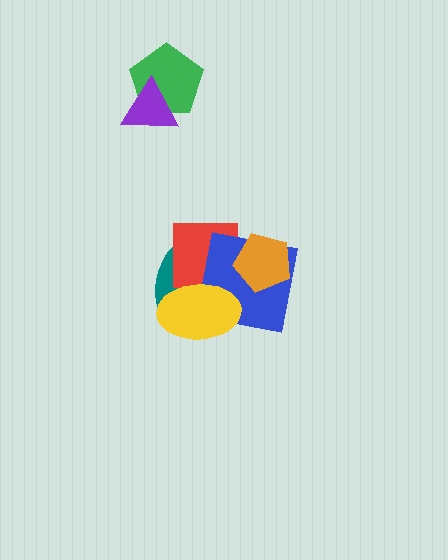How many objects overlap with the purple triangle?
1 object overlaps with the purple triangle.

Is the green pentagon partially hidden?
Yes, it is partially covered by another shape.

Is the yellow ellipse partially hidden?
No, no other shape covers it.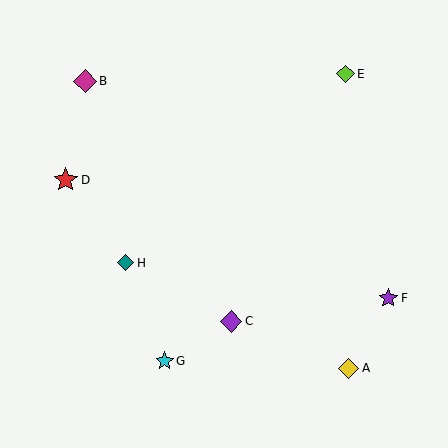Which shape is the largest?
The red star (labeled D) is the largest.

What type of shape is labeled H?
Shape H is a teal diamond.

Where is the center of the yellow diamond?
The center of the yellow diamond is at (349, 368).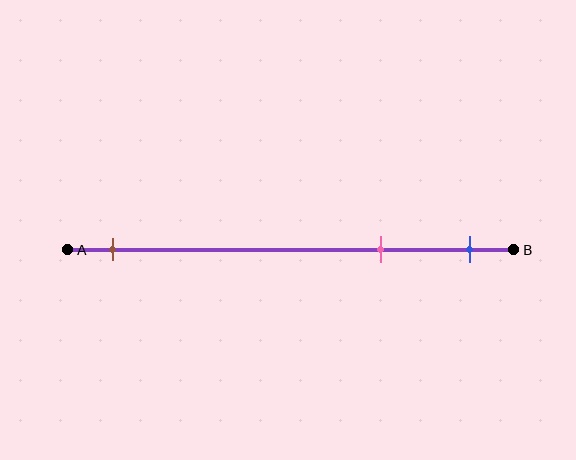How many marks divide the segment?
There are 3 marks dividing the segment.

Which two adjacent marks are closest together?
The pink and blue marks are the closest adjacent pair.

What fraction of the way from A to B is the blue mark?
The blue mark is approximately 90% (0.9) of the way from A to B.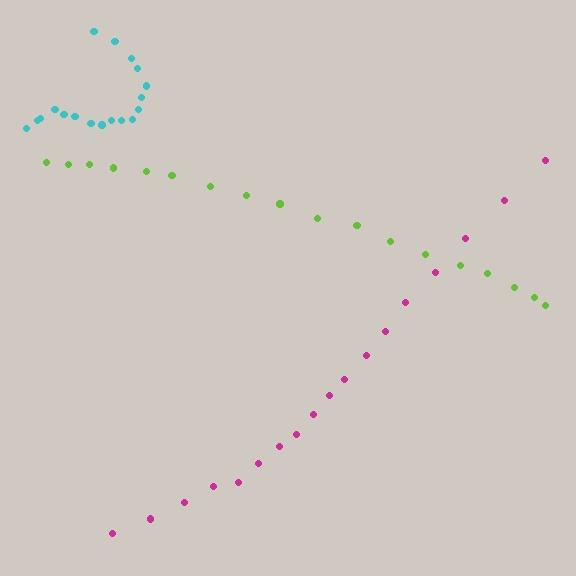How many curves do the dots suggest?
There are 3 distinct paths.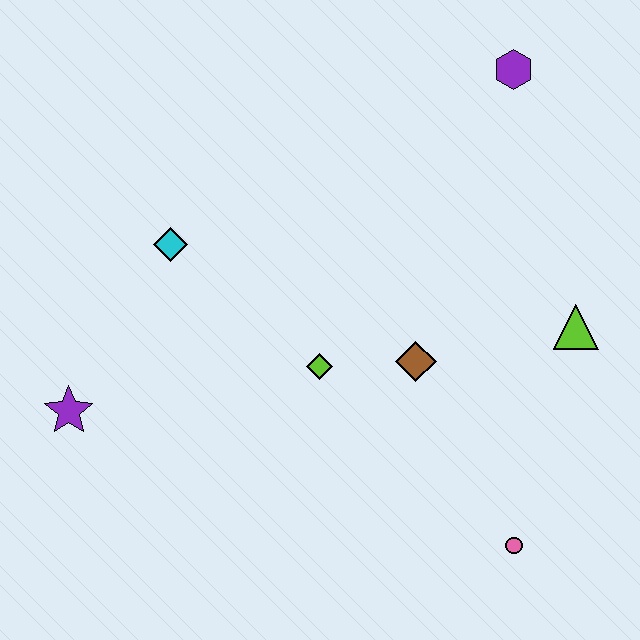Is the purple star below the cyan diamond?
Yes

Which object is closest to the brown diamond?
The lime diamond is closest to the brown diamond.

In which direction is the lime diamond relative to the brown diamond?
The lime diamond is to the left of the brown diamond.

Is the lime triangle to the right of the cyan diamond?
Yes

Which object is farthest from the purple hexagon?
The purple star is farthest from the purple hexagon.